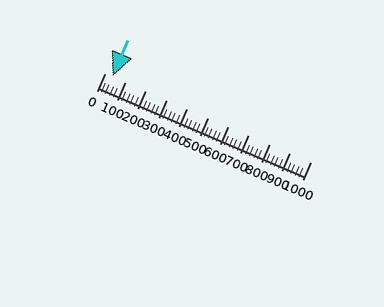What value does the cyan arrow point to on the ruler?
The cyan arrow points to approximately 40.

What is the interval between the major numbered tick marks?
The major tick marks are spaced 100 units apart.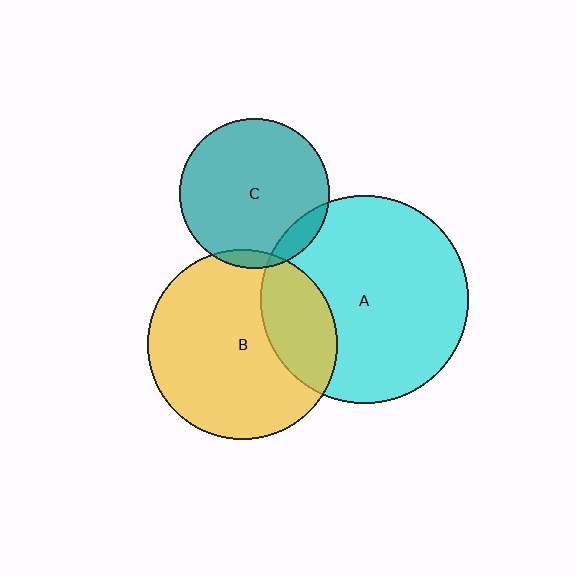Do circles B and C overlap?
Yes.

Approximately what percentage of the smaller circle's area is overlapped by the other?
Approximately 5%.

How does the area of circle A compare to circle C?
Approximately 1.9 times.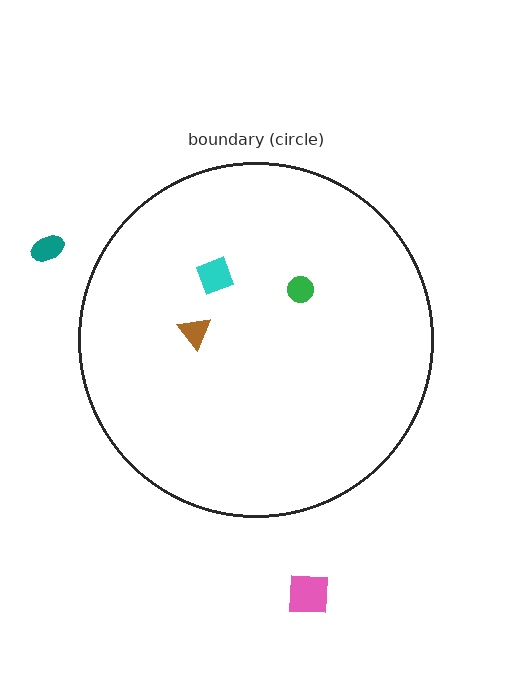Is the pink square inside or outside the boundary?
Outside.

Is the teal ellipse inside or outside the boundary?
Outside.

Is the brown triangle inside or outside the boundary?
Inside.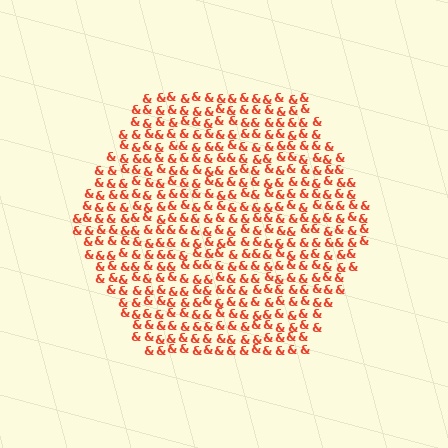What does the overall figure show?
The overall figure shows a hexagon.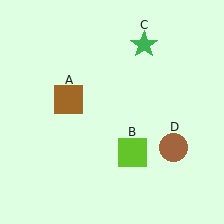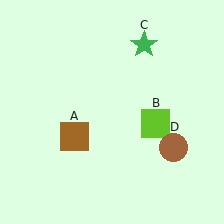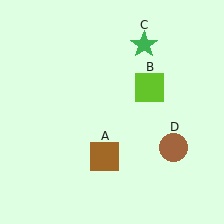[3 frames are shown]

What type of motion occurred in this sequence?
The brown square (object A), lime square (object B) rotated counterclockwise around the center of the scene.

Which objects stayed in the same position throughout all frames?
Green star (object C) and brown circle (object D) remained stationary.